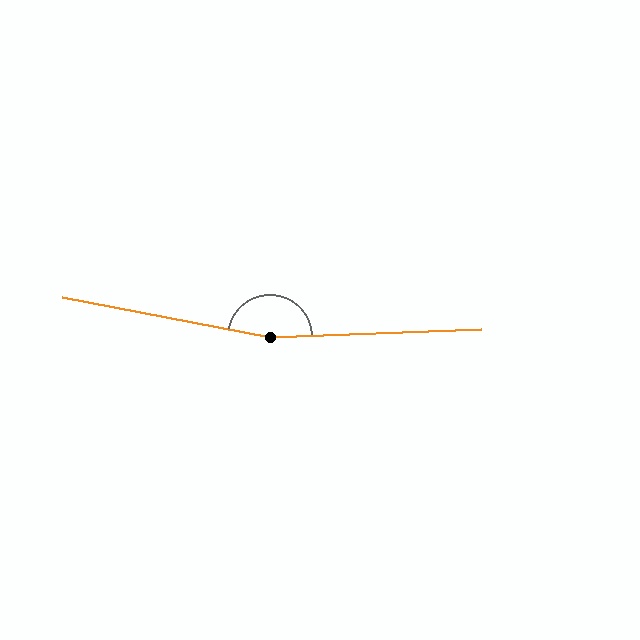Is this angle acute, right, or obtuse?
It is obtuse.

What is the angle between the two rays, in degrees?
Approximately 167 degrees.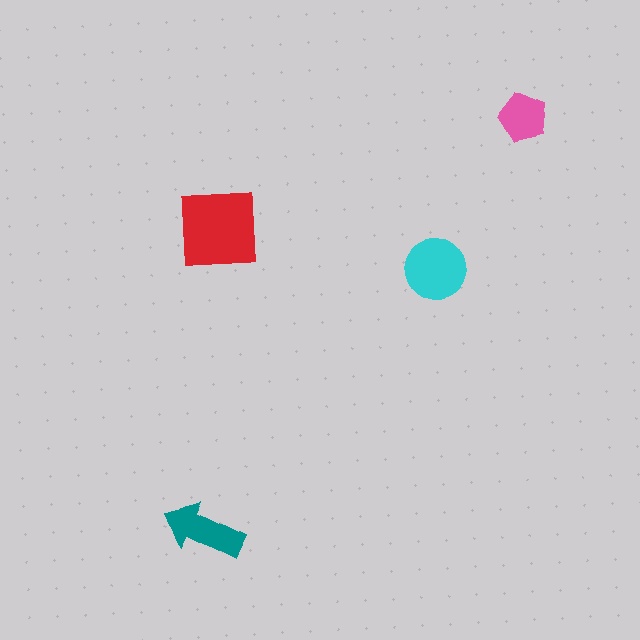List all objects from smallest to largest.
The pink pentagon, the teal arrow, the cyan circle, the red square.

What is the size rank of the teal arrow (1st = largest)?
3rd.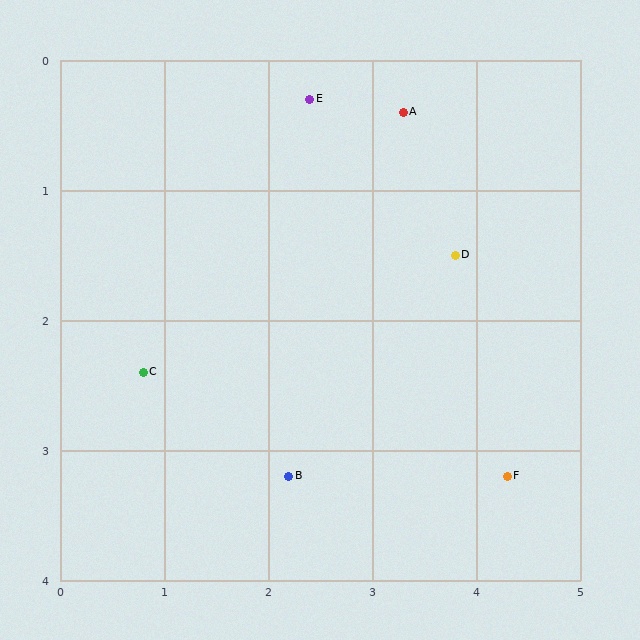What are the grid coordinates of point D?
Point D is at approximately (3.8, 1.5).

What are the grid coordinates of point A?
Point A is at approximately (3.3, 0.4).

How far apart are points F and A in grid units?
Points F and A are about 3.0 grid units apart.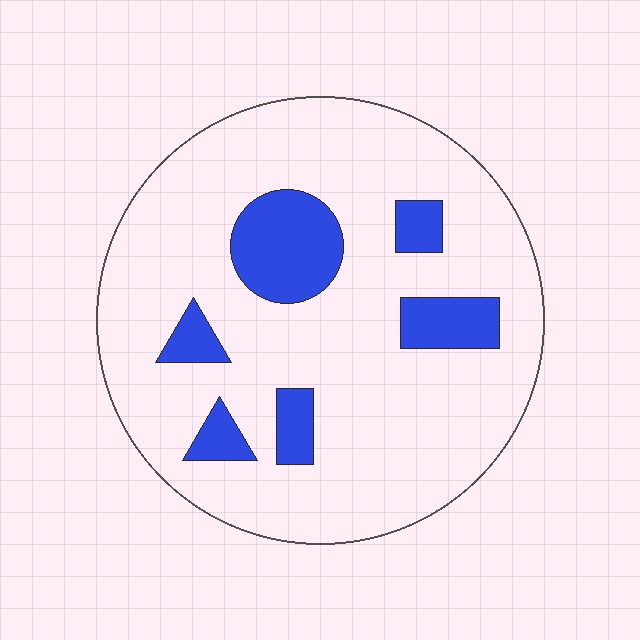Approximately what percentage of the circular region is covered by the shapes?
Approximately 15%.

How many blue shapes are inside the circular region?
6.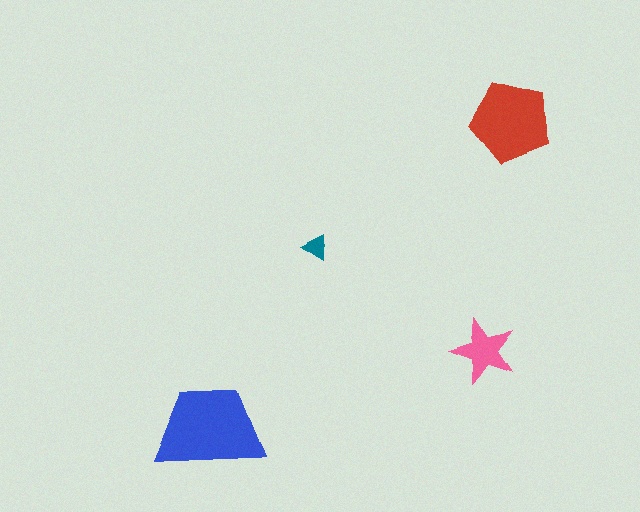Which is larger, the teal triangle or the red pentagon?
The red pentagon.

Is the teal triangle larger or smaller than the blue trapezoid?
Smaller.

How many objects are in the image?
There are 4 objects in the image.